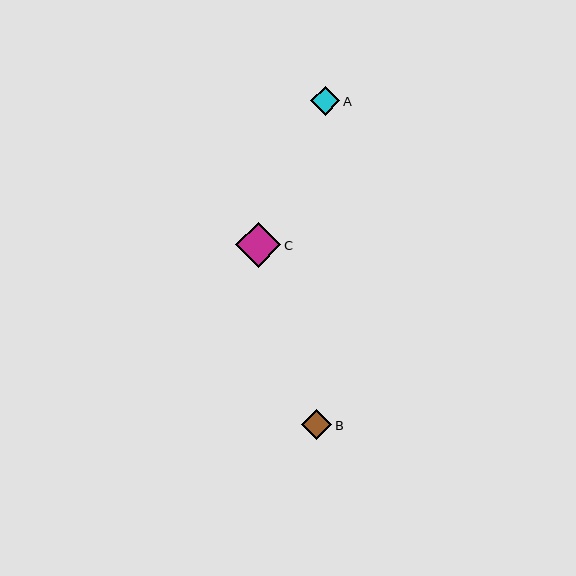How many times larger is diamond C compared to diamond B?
Diamond C is approximately 1.5 times the size of diamond B.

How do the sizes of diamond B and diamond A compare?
Diamond B and diamond A are approximately the same size.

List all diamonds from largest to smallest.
From largest to smallest: C, B, A.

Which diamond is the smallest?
Diamond A is the smallest with a size of approximately 29 pixels.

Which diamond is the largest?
Diamond C is the largest with a size of approximately 45 pixels.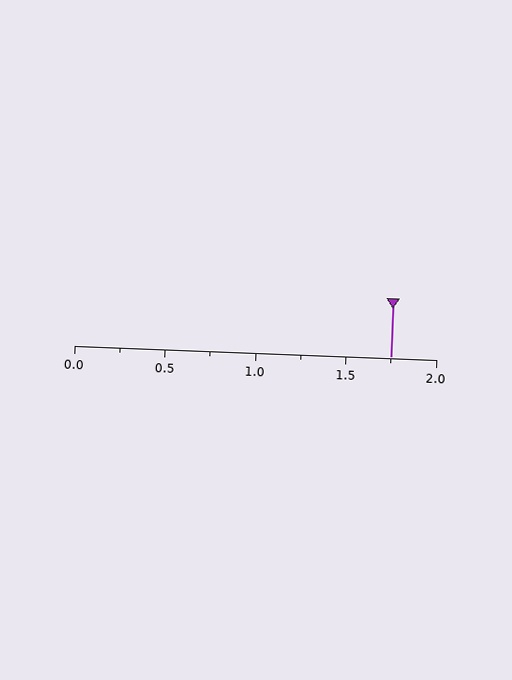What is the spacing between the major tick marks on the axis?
The major ticks are spaced 0.5 apart.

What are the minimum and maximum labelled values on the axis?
The axis runs from 0.0 to 2.0.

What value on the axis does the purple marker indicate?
The marker indicates approximately 1.75.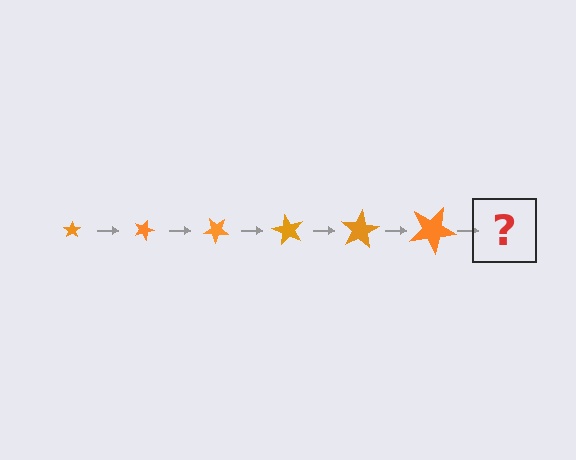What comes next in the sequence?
The next element should be a star, larger than the previous one and rotated 120 degrees from the start.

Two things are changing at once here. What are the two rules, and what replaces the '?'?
The two rules are that the star grows larger each step and it rotates 20 degrees each step. The '?' should be a star, larger than the previous one and rotated 120 degrees from the start.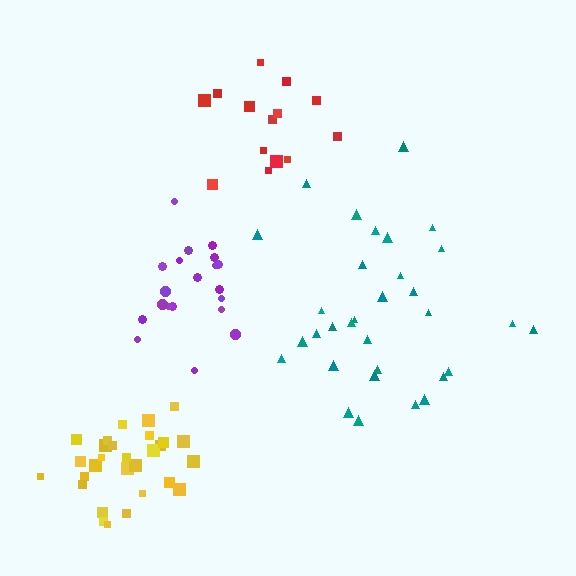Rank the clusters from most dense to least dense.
purple, yellow, teal, red.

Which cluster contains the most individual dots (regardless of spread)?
Teal (32).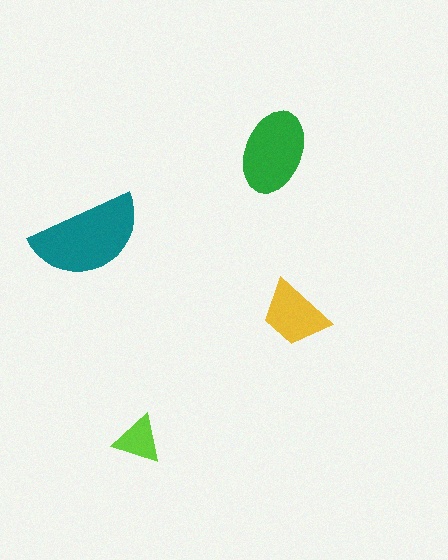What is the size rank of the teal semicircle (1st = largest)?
1st.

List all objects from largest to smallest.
The teal semicircle, the green ellipse, the yellow trapezoid, the lime triangle.